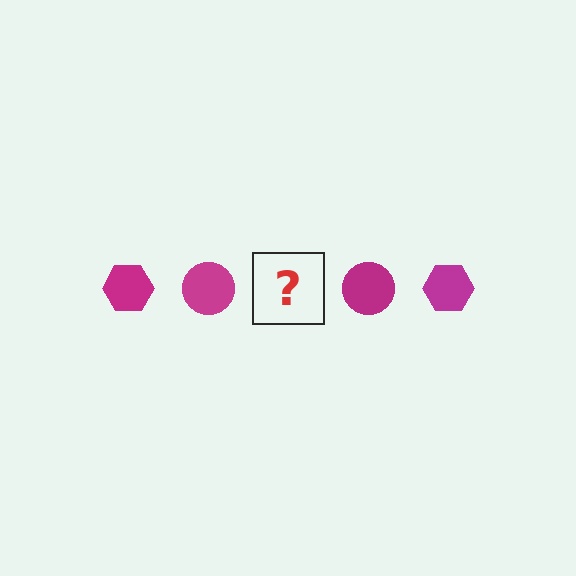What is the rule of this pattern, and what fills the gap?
The rule is that the pattern cycles through hexagon, circle shapes in magenta. The gap should be filled with a magenta hexagon.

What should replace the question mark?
The question mark should be replaced with a magenta hexagon.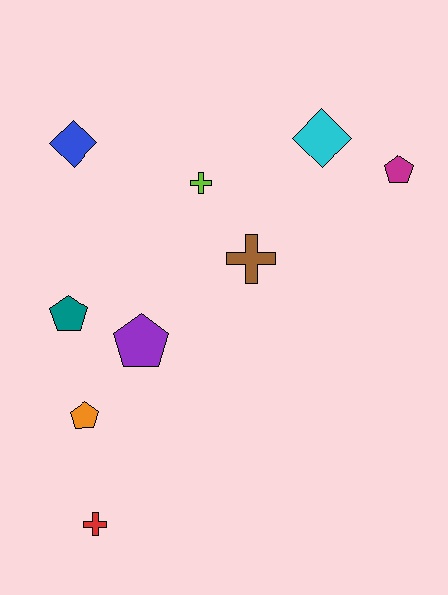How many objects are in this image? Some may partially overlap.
There are 9 objects.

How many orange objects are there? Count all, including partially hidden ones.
There is 1 orange object.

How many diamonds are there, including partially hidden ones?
There are 2 diamonds.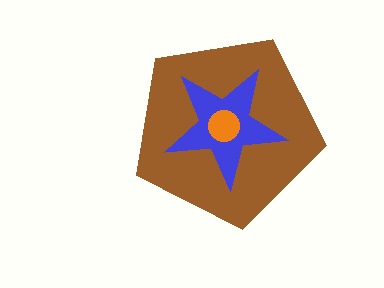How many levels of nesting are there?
3.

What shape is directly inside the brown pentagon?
The blue star.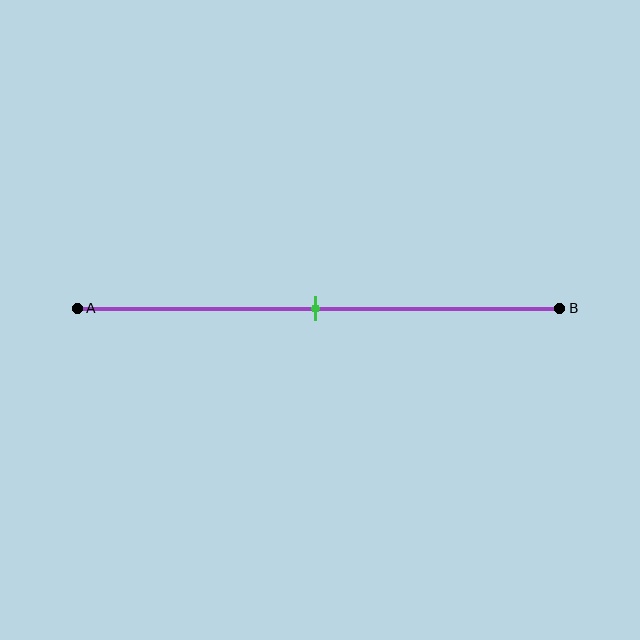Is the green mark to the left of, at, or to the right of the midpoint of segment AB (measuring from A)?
The green mark is approximately at the midpoint of segment AB.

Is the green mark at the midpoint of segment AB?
Yes, the mark is approximately at the midpoint.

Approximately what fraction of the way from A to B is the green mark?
The green mark is approximately 50% of the way from A to B.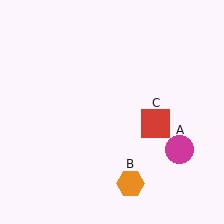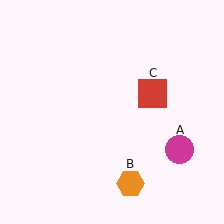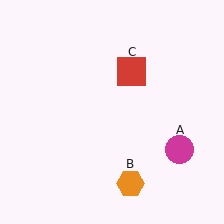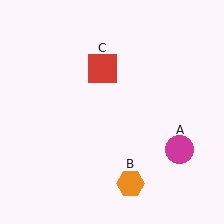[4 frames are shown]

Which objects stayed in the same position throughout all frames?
Magenta circle (object A) and orange hexagon (object B) remained stationary.